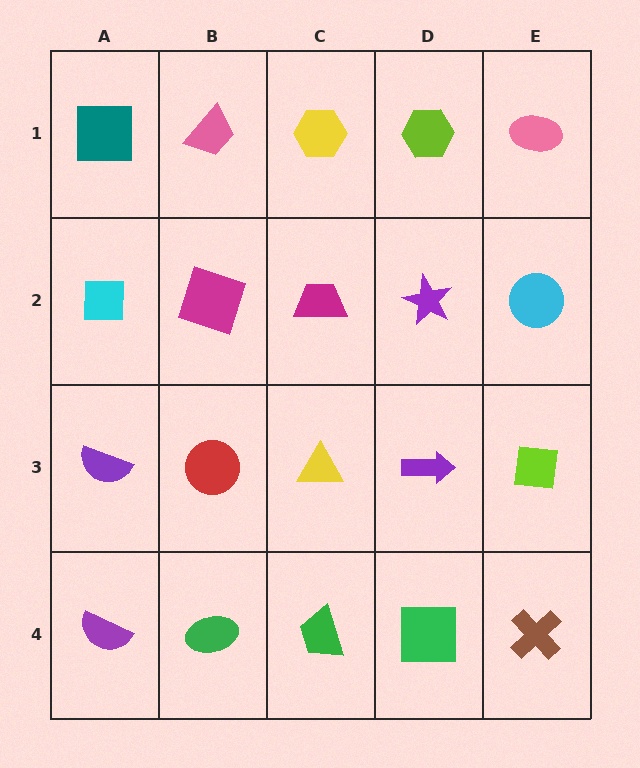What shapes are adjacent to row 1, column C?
A magenta trapezoid (row 2, column C), a pink trapezoid (row 1, column B), a lime hexagon (row 1, column D).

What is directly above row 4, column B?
A red circle.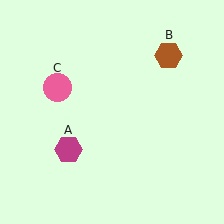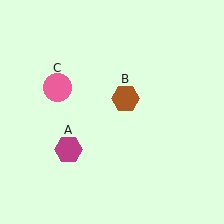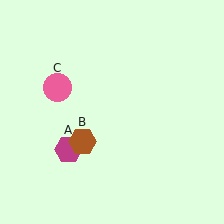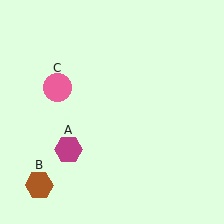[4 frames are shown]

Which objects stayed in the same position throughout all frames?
Magenta hexagon (object A) and pink circle (object C) remained stationary.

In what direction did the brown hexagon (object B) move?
The brown hexagon (object B) moved down and to the left.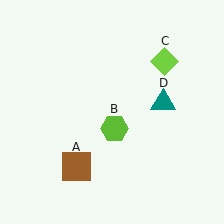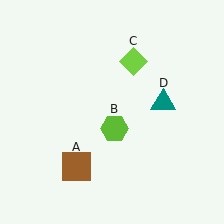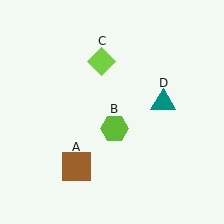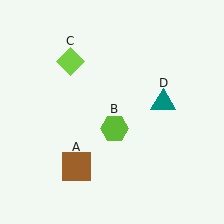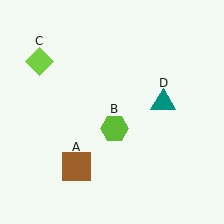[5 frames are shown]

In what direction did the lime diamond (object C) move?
The lime diamond (object C) moved left.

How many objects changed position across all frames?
1 object changed position: lime diamond (object C).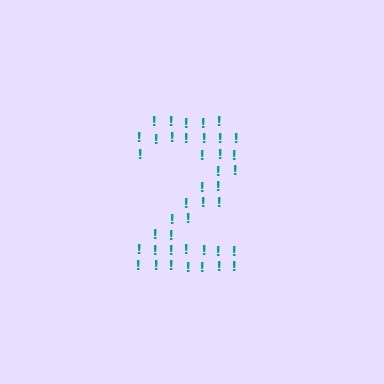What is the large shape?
The large shape is the digit 2.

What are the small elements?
The small elements are exclamation marks.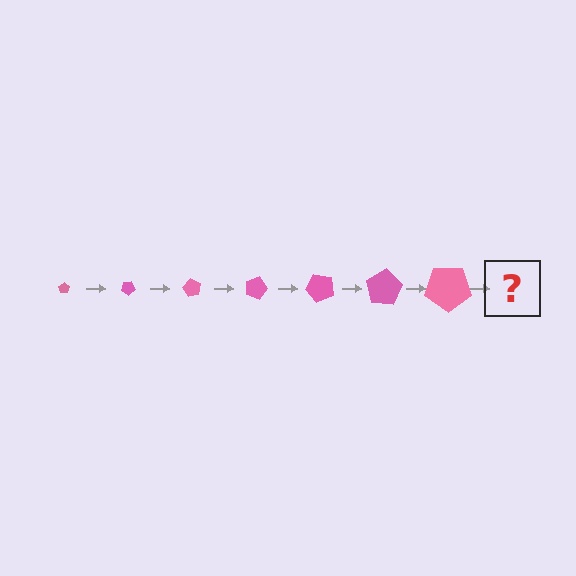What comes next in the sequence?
The next element should be a pentagon, larger than the previous one and rotated 210 degrees from the start.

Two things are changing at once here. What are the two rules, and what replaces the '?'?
The two rules are that the pentagon grows larger each step and it rotates 30 degrees each step. The '?' should be a pentagon, larger than the previous one and rotated 210 degrees from the start.